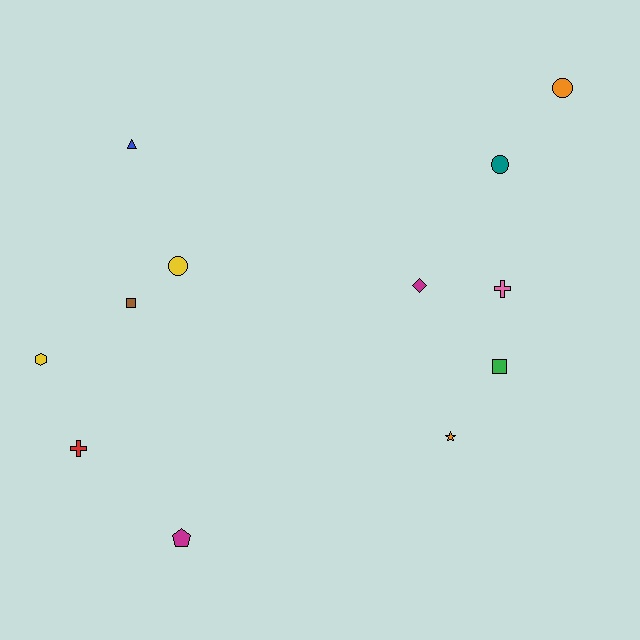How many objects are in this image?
There are 12 objects.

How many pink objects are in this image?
There is 1 pink object.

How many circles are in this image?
There are 3 circles.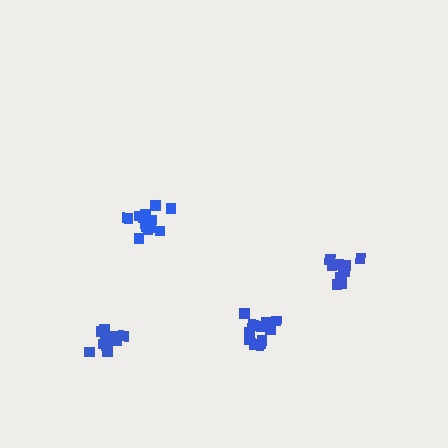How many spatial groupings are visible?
There are 4 spatial groupings.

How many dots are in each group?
Group 1: 17 dots, Group 2: 15 dots, Group 3: 11 dots, Group 4: 14 dots (57 total).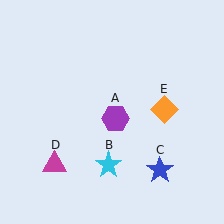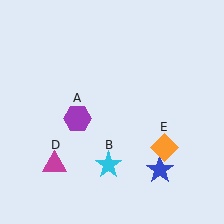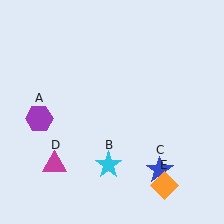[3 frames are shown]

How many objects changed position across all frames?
2 objects changed position: purple hexagon (object A), orange diamond (object E).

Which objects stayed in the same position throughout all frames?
Cyan star (object B) and blue star (object C) and magenta triangle (object D) remained stationary.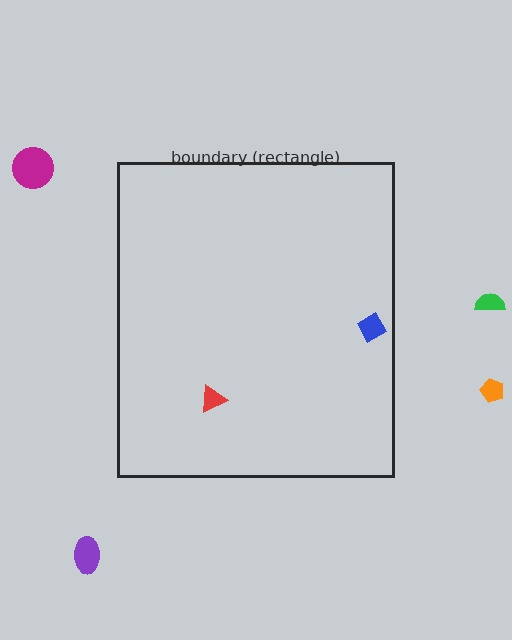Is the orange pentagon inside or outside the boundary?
Outside.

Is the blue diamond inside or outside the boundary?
Inside.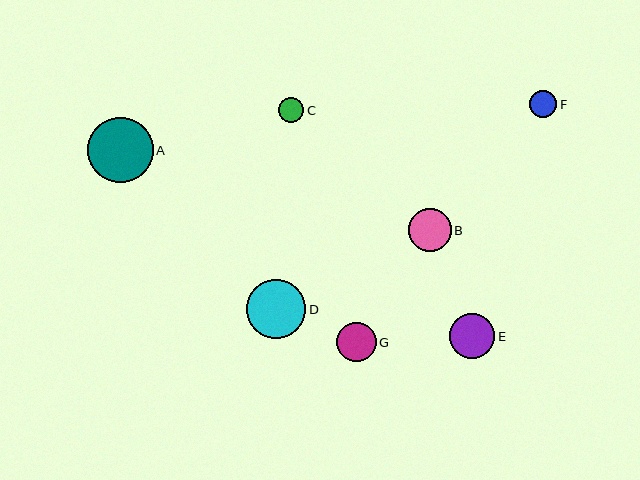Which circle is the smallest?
Circle C is the smallest with a size of approximately 25 pixels.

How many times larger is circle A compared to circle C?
Circle A is approximately 2.6 times the size of circle C.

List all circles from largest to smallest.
From largest to smallest: A, D, E, B, G, F, C.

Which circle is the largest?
Circle A is the largest with a size of approximately 66 pixels.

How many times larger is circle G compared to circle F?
Circle G is approximately 1.5 times the size of circle F.